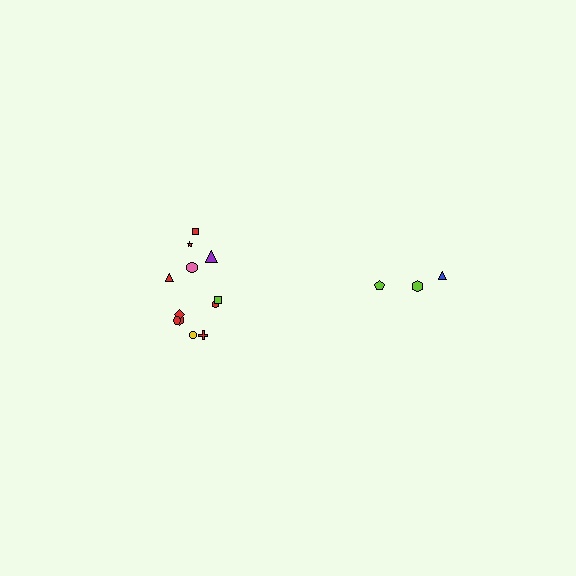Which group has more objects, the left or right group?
The left group.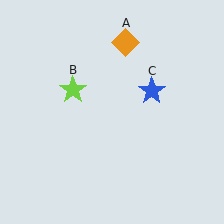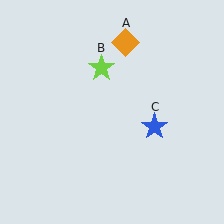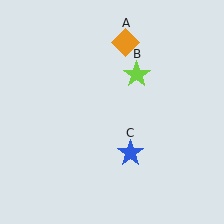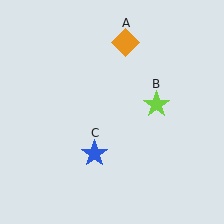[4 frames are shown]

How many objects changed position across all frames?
2 objects changed position: lime star (object B), blue star (object C).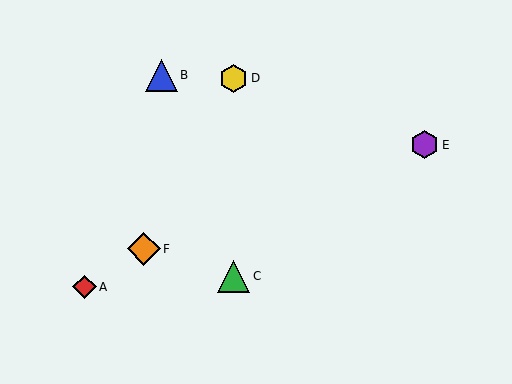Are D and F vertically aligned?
No, D is at x≈233 and F is at x≈144.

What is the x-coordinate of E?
Object E is at x≈425.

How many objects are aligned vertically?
2 objects (C, D) are aligned vertically.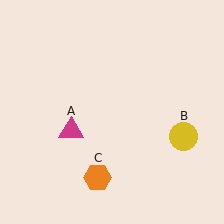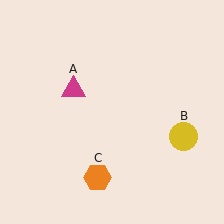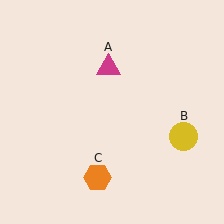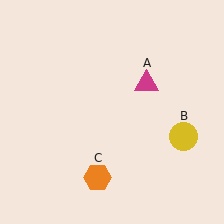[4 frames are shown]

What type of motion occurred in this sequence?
The magenta triangle (object A) rotated clockwise around the center of the scene.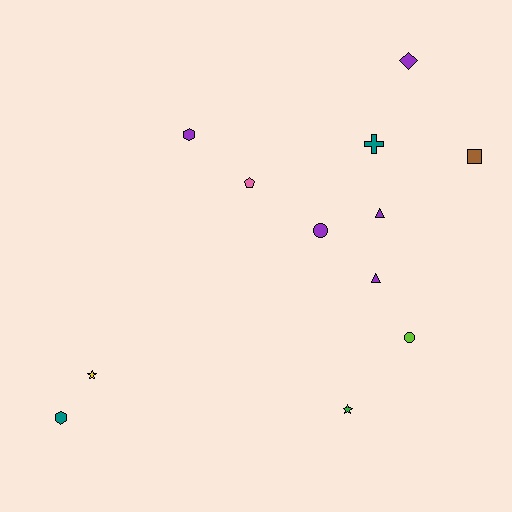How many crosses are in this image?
There is 1 cross.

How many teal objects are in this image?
There are 2 teal objects.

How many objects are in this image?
There are 12 objects.